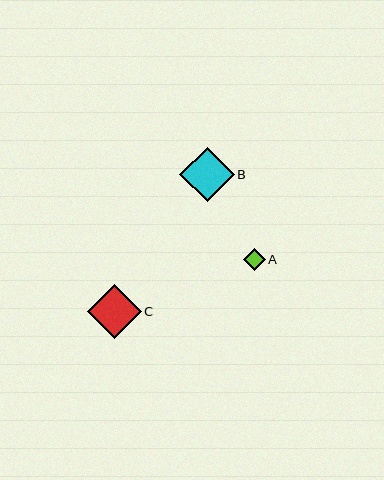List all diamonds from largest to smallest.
From largest to smallest: B, C, A.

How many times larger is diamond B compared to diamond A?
Diamond B is approximately 2.5 times the size of diamond A.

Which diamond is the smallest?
Diamond A is the smallest with a size of approximately 22 pixels.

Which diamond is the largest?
Diamond B is the largest with a size of approximately 54 pixels.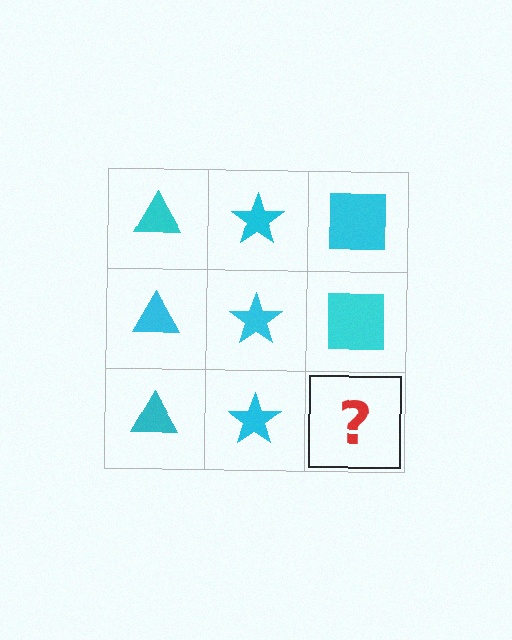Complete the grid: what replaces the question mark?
The question mark should be replaced with a cyan square.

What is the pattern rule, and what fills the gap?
The rule is that each column has a consistent shape. The gap should be filled with a cyan square.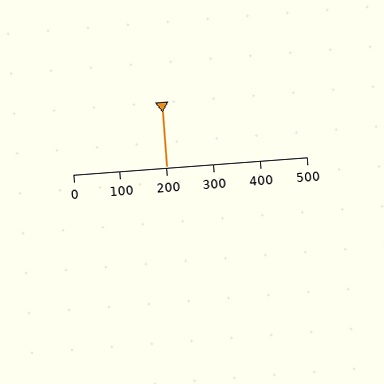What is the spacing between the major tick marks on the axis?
The major ticks are spaced 100 apart.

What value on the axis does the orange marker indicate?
The marker indicates approximately 200.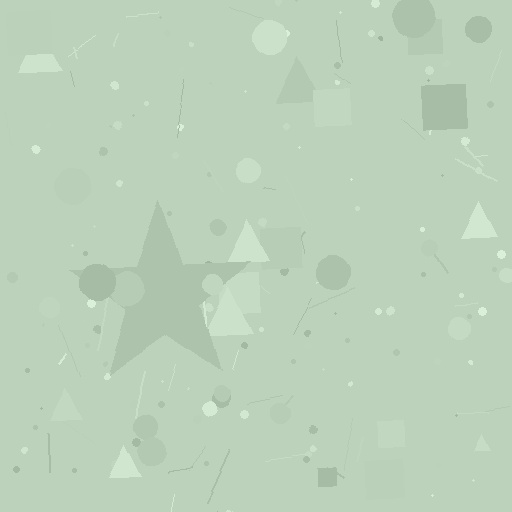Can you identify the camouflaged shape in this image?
The camouflaged shape is a star.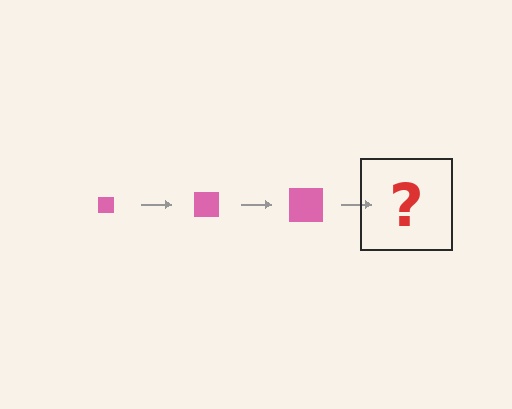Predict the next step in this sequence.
The next step is a pink square, larger than the previous one.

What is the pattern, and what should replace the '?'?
The pattern is that the square gets progressively larger each step. The '?' should be a pink square, larger than the previous one.